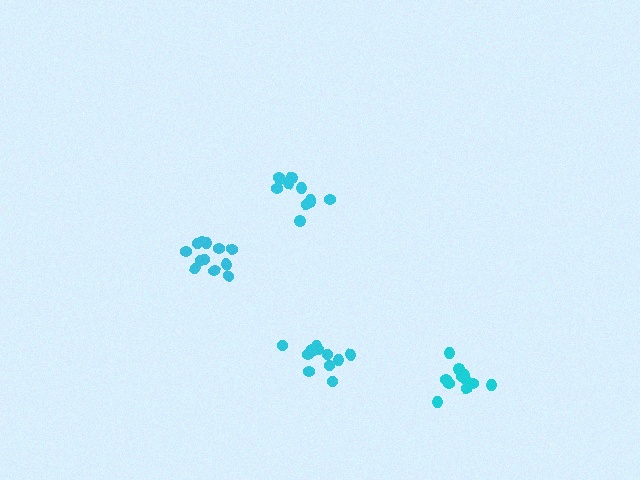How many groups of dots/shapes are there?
There are 4 groups.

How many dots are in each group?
Group 1: 11 dots, Group 2: 11 dots, Group 3: 13 dots, Group 4: 12 dots (47 total).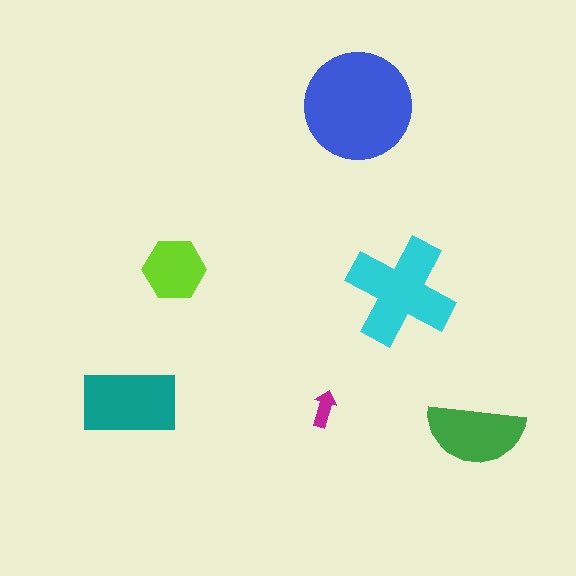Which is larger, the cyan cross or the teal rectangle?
The cyan cross.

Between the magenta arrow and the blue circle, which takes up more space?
The blue circle.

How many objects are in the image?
There are 6 objects in the image.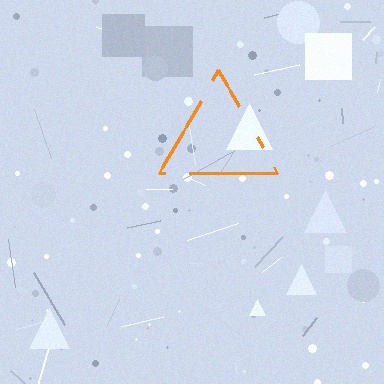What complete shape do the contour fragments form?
The contour fragments form a triangle.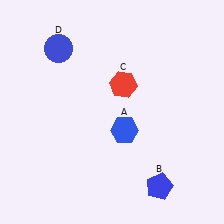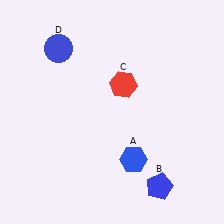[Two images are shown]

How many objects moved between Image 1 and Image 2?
1 object moved between the two images.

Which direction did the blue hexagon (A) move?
The blue hexagon (A) moved down.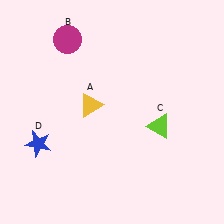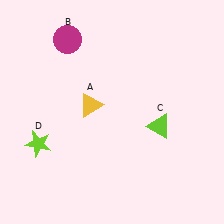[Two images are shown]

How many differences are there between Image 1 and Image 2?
There is 1 difference between the two images.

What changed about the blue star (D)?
In Image 1, D is blue. In Image 2, it changed to lime.